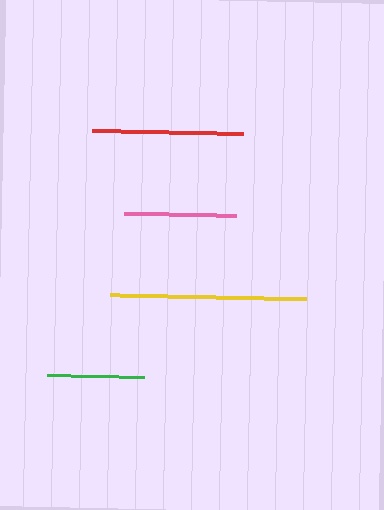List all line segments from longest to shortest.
From longest to shortest: yellow, red, pink, green.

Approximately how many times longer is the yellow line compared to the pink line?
The yellow line is approximately 1.7 times the length of the pink line.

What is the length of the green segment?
The green segment is approximately 97 pixels long.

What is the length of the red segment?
The red segment is approximately 151 pixels long.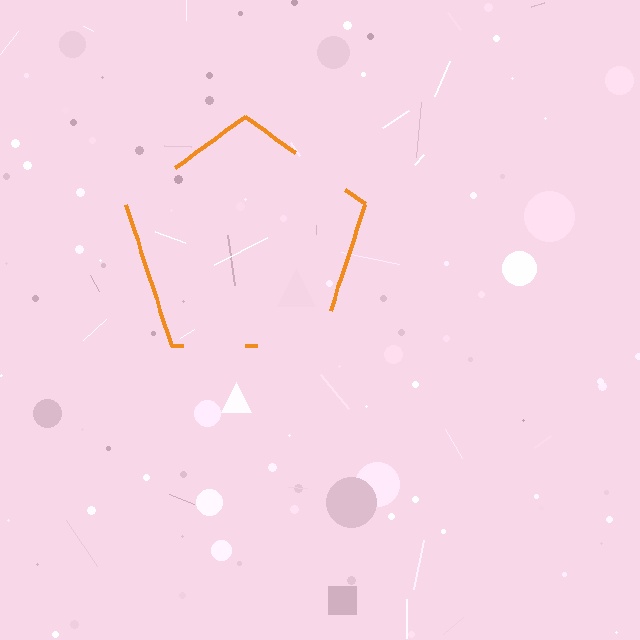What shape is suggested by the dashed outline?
The dashed outline suggests a pentagon.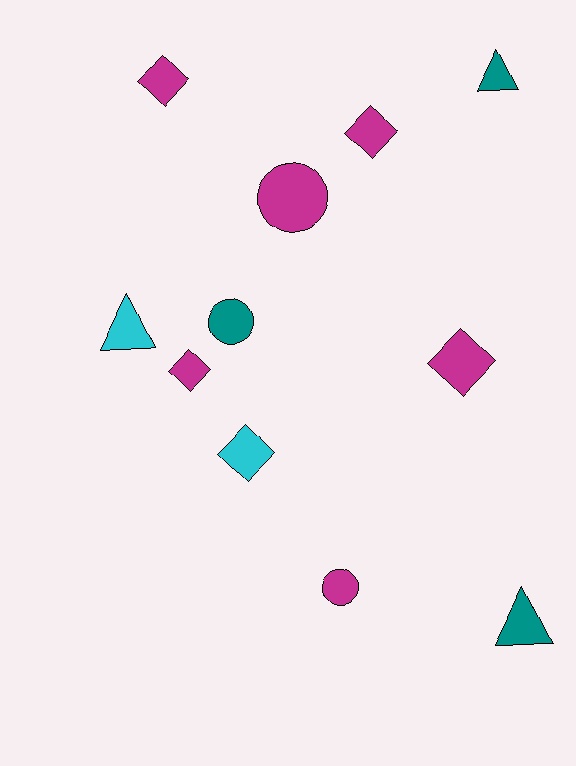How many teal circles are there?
There is 1 teal circle.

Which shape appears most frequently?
Diamond, with 5 objects.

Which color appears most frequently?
Magenta, with 6 objects.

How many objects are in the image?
There are 11 objects.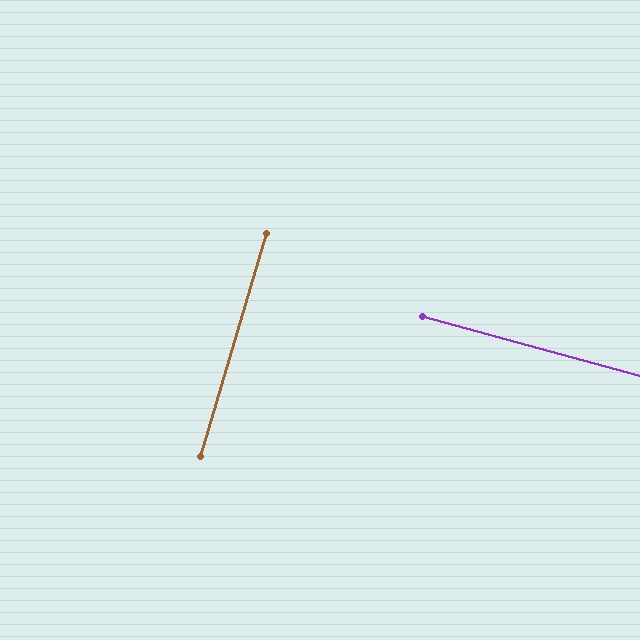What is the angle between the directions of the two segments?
Approximately 89 degrees.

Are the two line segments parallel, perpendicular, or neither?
Perpendicular — they meet at approximately 89°.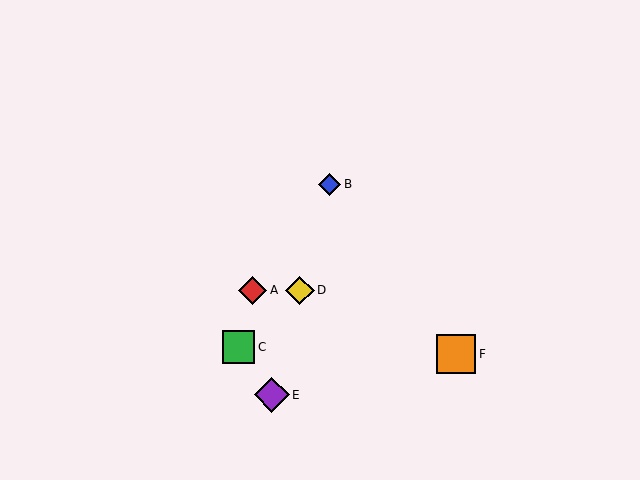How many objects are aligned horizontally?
2 objects (A, D) are aligned horizontally.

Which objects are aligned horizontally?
Objects A, D are aligned horizontally.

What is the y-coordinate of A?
Object A is at y≈290.